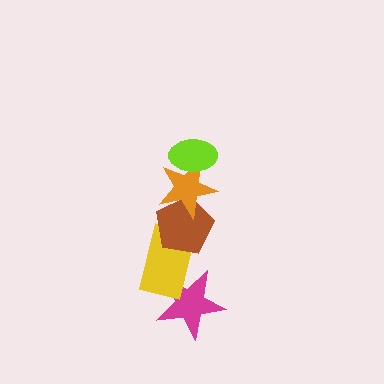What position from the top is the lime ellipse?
The lime ellipse is 1st from the top.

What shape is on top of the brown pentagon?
The orange star is on top of the brown pentagon.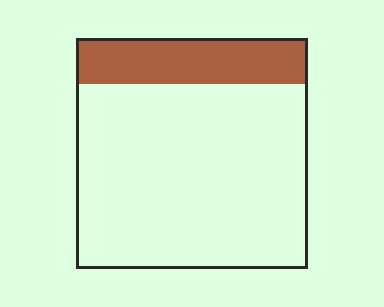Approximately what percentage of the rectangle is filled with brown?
Approximately 20%.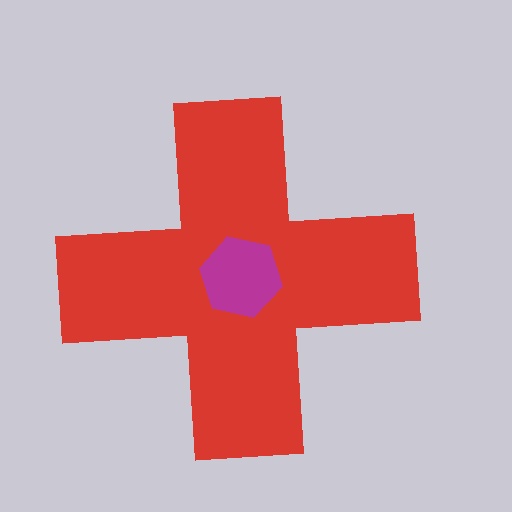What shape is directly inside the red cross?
The magenta hexagon.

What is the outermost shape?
The red cross.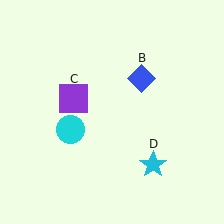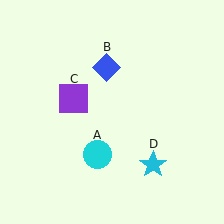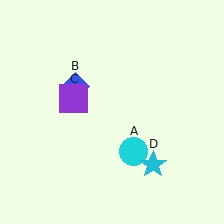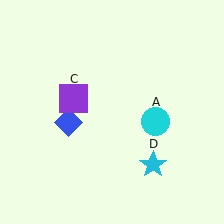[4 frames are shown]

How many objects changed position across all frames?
2 objects changed position: cyan circle (object A), blue diamond (object B).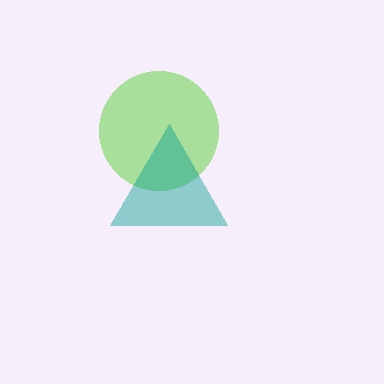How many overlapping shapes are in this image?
There are 2 overlapping shapes in the image.